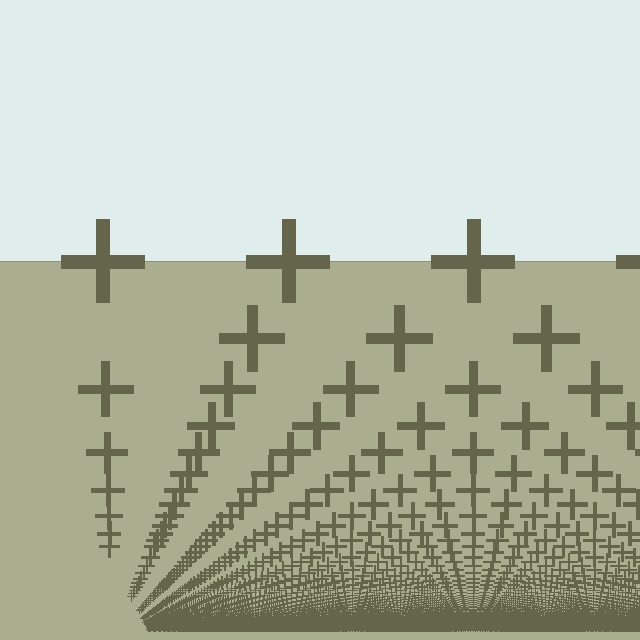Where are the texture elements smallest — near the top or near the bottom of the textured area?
Near the bottom.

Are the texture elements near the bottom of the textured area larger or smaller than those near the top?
Smaller. The gradient is inverted — elements near the bottom are smaller and denser.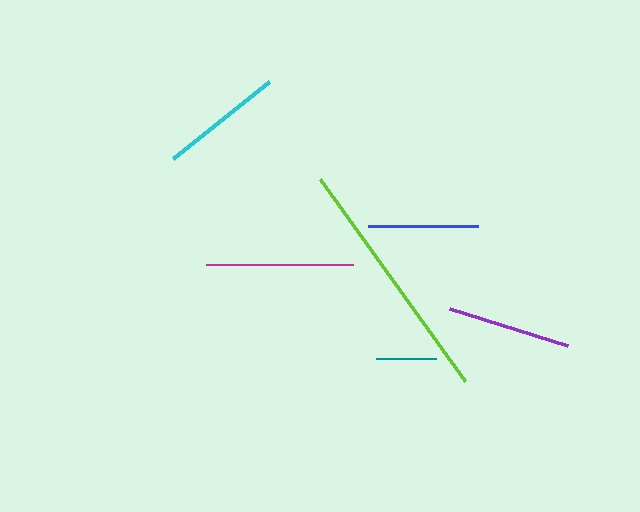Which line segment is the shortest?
The teal line is the shortest at approximately 60 pixels.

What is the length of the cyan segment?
The cyan segment is approximately 123 pixels long.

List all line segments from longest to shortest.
From longest to shortest: lime, magenta, purple, cyan, blue, teal.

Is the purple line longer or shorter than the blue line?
The purple line is longer than the blue line.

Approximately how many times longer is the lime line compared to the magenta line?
The lime line is approximately 1.7 times the length of the magenta line.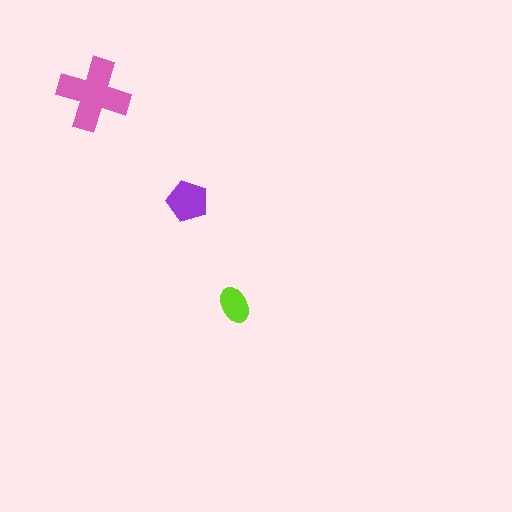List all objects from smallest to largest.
The lime ellipse, the purple pentagon, the pink cross.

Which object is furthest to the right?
The lime ellipse is rightmost.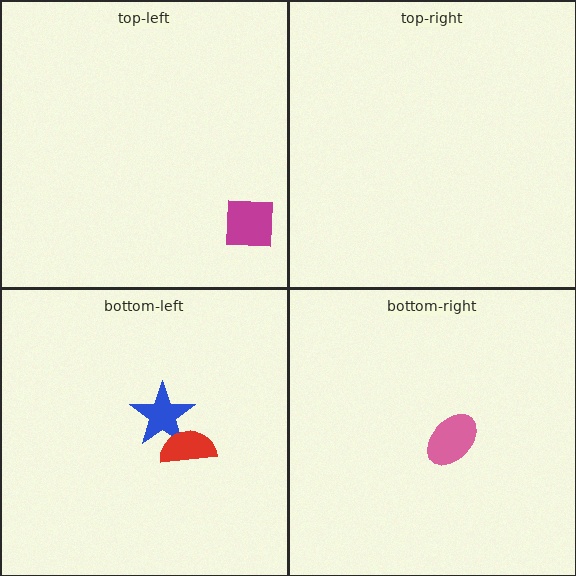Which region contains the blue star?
The bottom-left region.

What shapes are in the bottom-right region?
The pink ellipse.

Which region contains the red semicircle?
The bottom-left region.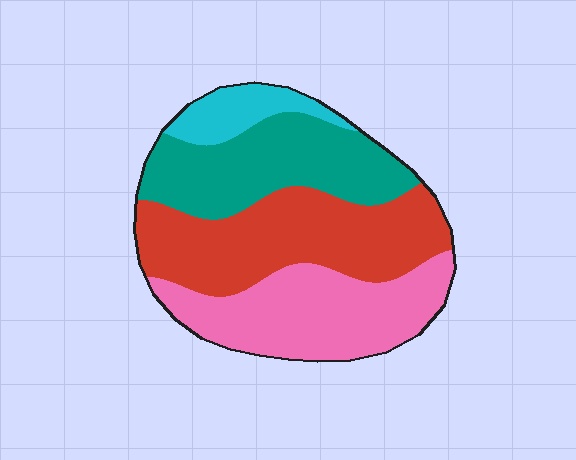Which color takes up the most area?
Red, at roughly 35%.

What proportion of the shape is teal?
Teal takes up between a quarter and a half of the shape.